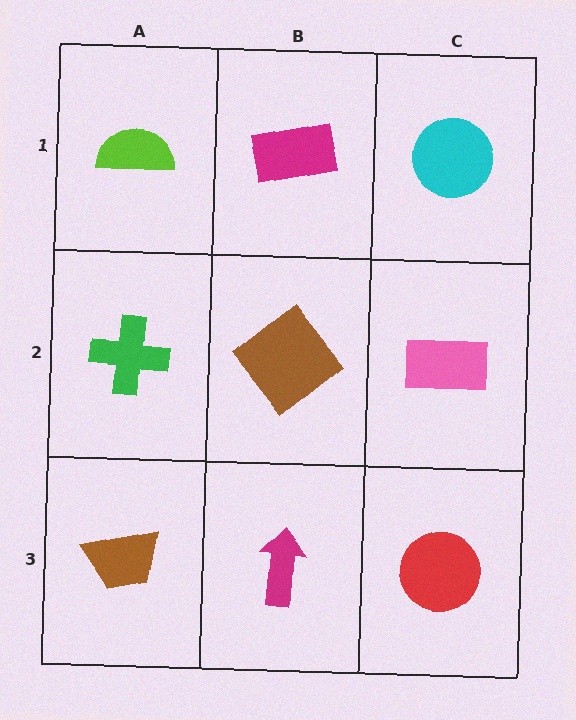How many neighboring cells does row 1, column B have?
3.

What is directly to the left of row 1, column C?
A magenta rectangle.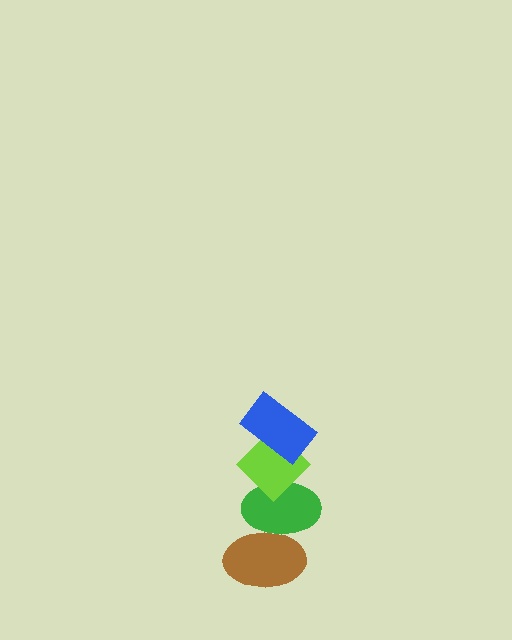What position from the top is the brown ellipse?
The brown ellipse is 4th from the top.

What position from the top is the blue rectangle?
The blue rectangle is 1st from the top.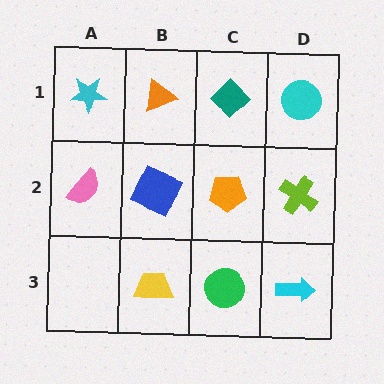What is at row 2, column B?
A blue square.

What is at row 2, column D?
A lime cross.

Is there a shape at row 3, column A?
No, that cell is empty.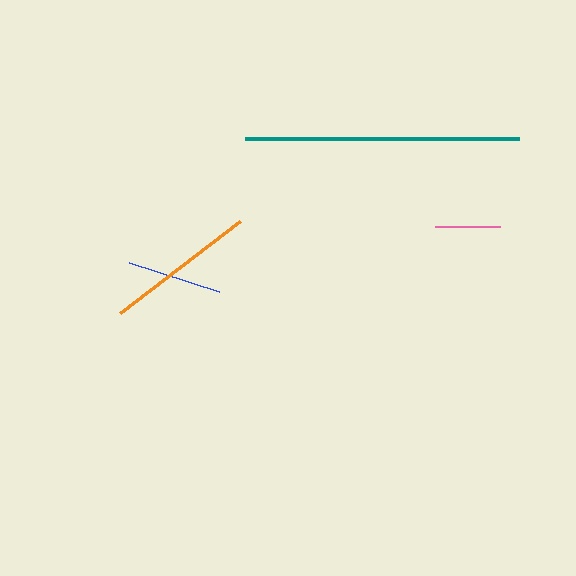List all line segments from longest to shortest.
From longest to shortest: teal, orange, blue, pink.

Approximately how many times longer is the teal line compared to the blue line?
The teal line is approximately 2.9 times the length of the blue line.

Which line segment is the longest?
The teal line is the longest at approximately 274 pixels.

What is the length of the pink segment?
The pink segment is approximately 64 pixels long.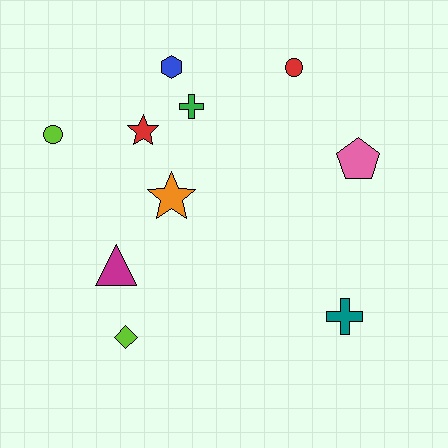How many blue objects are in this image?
There is 1 blue object.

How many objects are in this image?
There are 10 objects.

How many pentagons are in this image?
There is 1 pentagon.